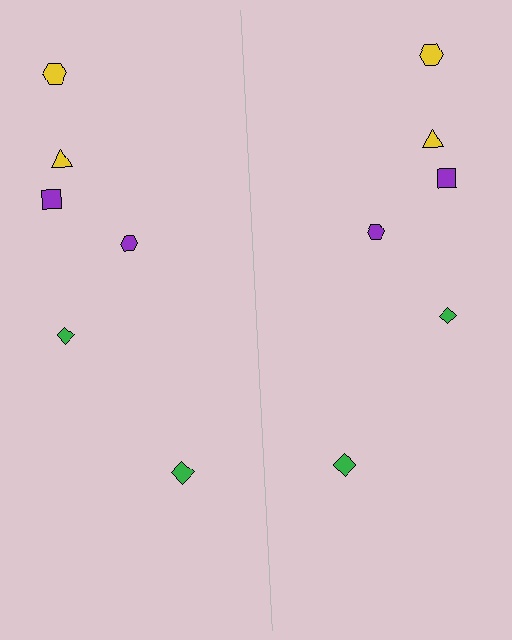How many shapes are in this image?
There are 12 shapes in this image.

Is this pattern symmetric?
Yes, this pattern has bilateral (reflection) symmetry.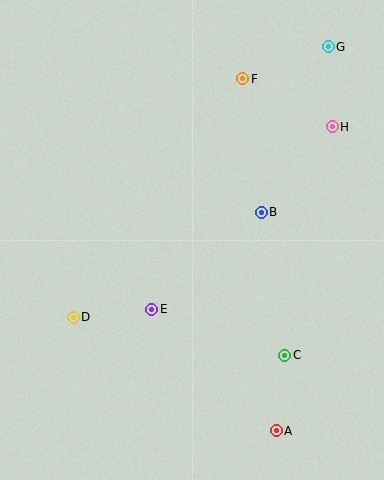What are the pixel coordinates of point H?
Point H is at (332, 127).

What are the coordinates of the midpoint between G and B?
The midpoint between G and B is at (295, 130).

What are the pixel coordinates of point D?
Point D is at (73, 317).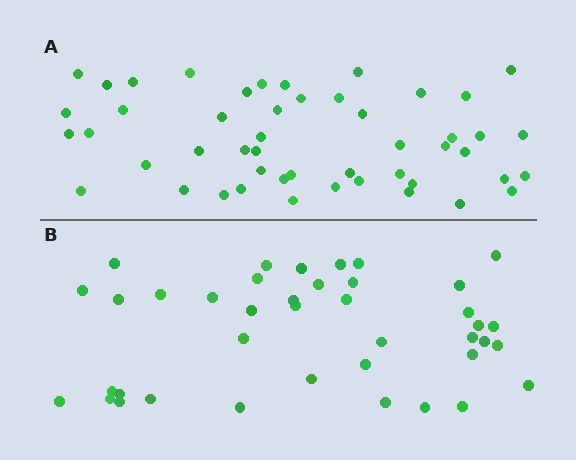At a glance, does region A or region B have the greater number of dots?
Region A (the top region) has more dots.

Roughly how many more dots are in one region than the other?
Region A has roughly 8 or so more dots than region B.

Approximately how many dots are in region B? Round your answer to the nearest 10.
About 40 dots.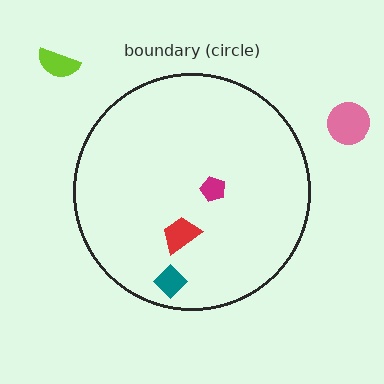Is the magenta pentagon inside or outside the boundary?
Inside.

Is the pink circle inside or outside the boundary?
Outside.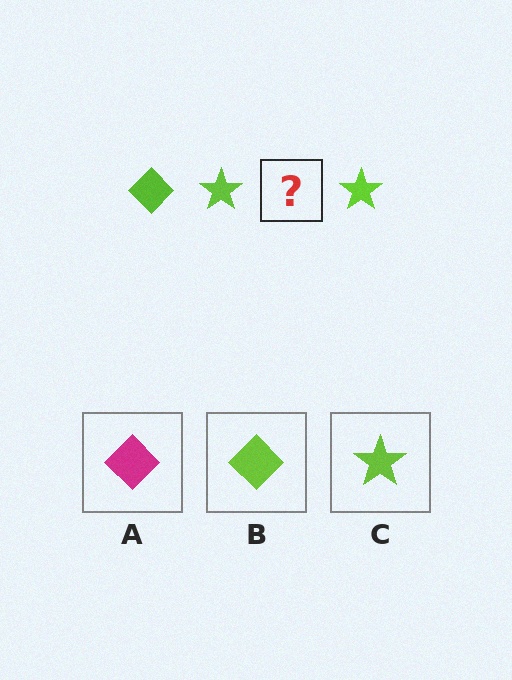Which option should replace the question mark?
Option B.